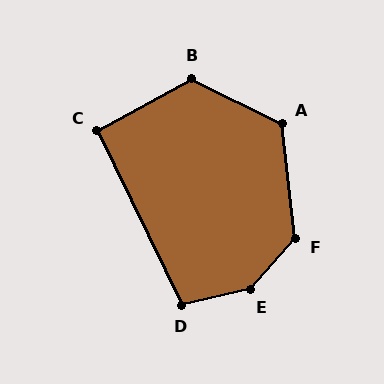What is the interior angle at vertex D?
Approximately 103 degrees (obtuse).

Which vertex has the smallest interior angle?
C, at approximately 93 degrees.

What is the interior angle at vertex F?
Approximately 132 degrees (obtuse).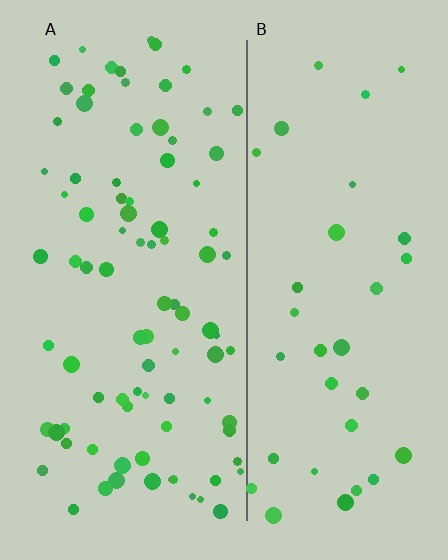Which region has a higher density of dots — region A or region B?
A (the left).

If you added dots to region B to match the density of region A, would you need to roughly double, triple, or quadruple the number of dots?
Approximately triple.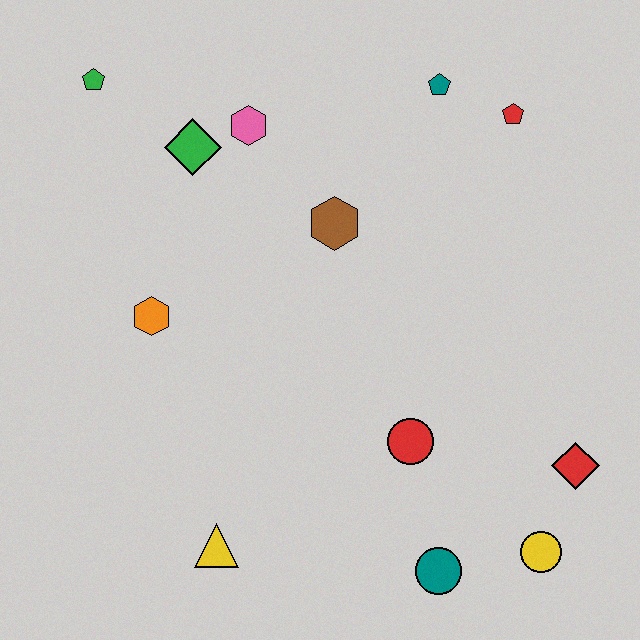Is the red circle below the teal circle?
No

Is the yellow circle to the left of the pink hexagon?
No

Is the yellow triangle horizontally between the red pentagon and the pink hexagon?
No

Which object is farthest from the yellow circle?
The green pentagon is farthest from the yellow circle.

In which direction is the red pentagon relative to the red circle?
The red pentagon is above the red circle.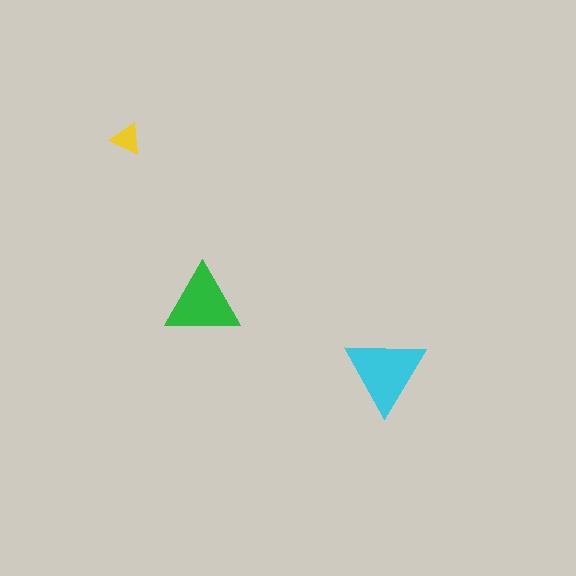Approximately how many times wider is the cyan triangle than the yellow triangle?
About 2.5 times wider.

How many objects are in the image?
There are 3 objects in the image.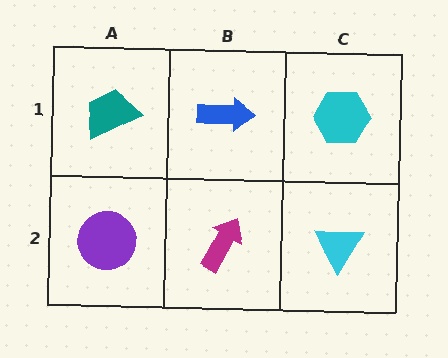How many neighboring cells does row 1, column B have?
3.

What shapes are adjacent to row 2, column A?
A teal trapezoid (row 1, column A), a magenta arrow (row 2, column B).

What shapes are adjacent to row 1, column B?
A magenta arrow (row 2, column B), a teal trapezoid (row 1, column A), a cyan hexagon (row 1, column C).